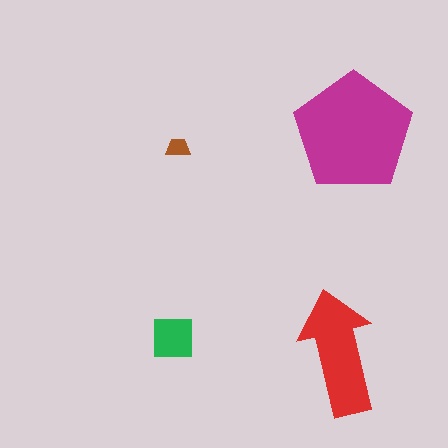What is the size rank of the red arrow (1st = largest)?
2nd.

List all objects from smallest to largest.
The brown trapezoid, the green square, the red arrow, the magenta pentagon.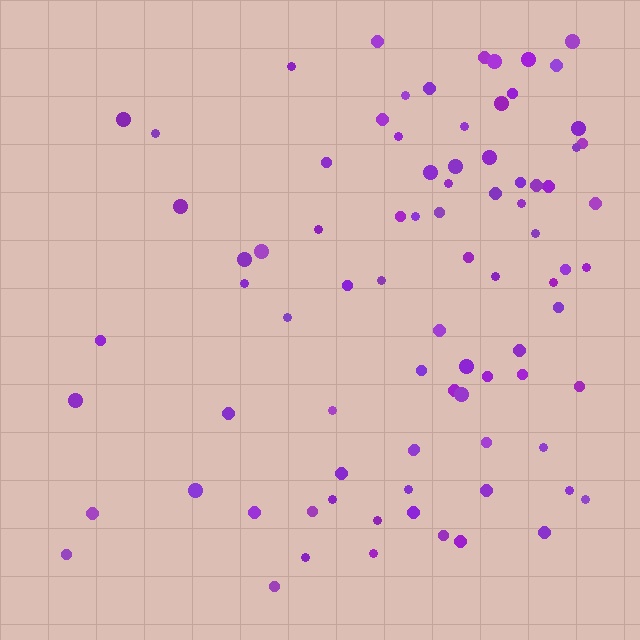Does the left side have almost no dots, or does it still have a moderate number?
Still a moderate number, just noticeably fewer than the right.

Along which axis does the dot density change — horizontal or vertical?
Horizontal.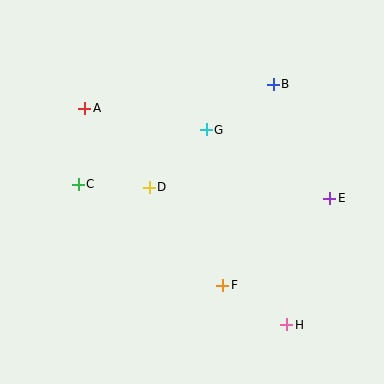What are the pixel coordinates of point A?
Point A is at (85, 108).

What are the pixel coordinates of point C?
Point C is at (78, 184).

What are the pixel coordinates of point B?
Point B is at (273, 84).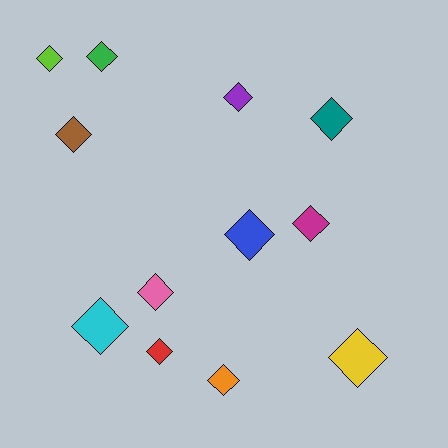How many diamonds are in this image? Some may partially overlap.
There are 12 diamonds.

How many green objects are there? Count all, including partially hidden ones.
There is 1 green object.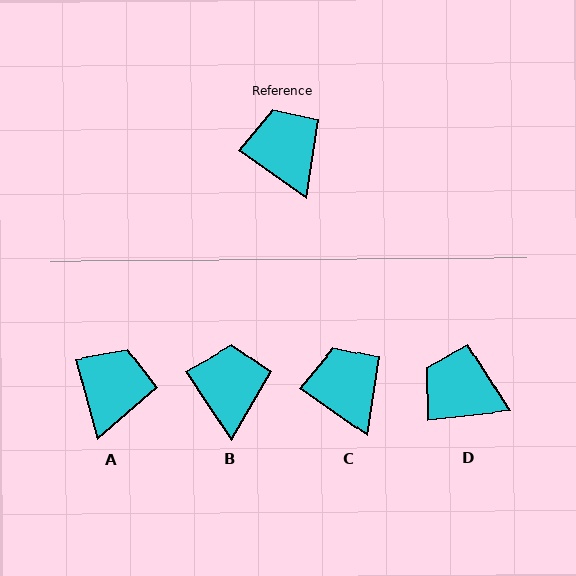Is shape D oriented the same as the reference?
No, it is off by about 41 degrees.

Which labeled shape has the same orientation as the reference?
C.